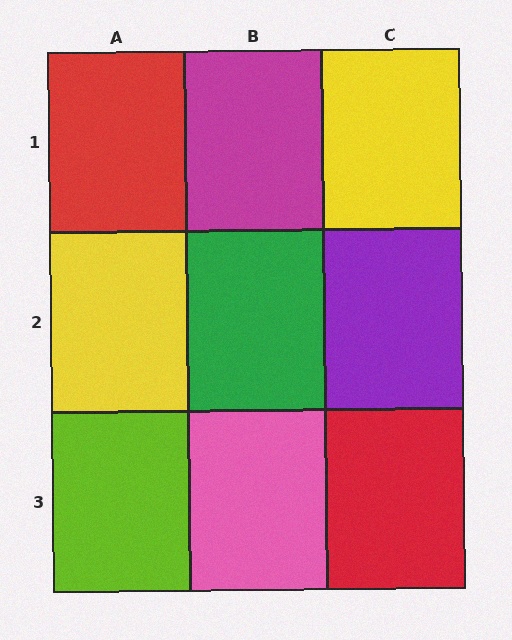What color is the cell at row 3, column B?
Pink.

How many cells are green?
1 cell is green.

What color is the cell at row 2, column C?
Purple.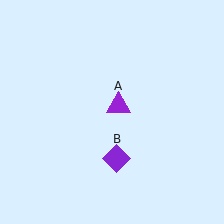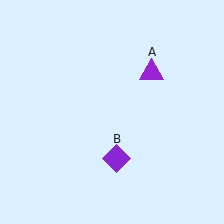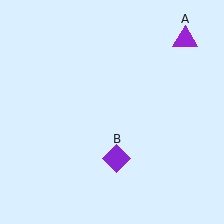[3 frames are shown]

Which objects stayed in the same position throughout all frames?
Purple diamond (object B) remained stationary.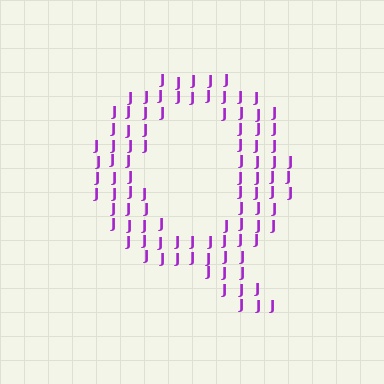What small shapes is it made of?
It is made of small letter J's.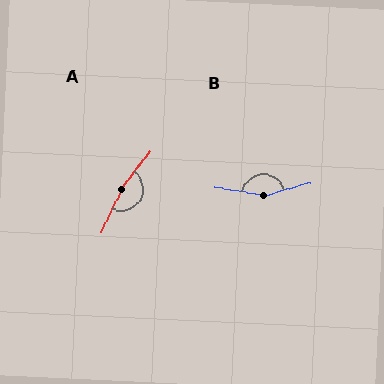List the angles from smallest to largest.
B (155°), A (168°).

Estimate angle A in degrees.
Approximately 168 degrees.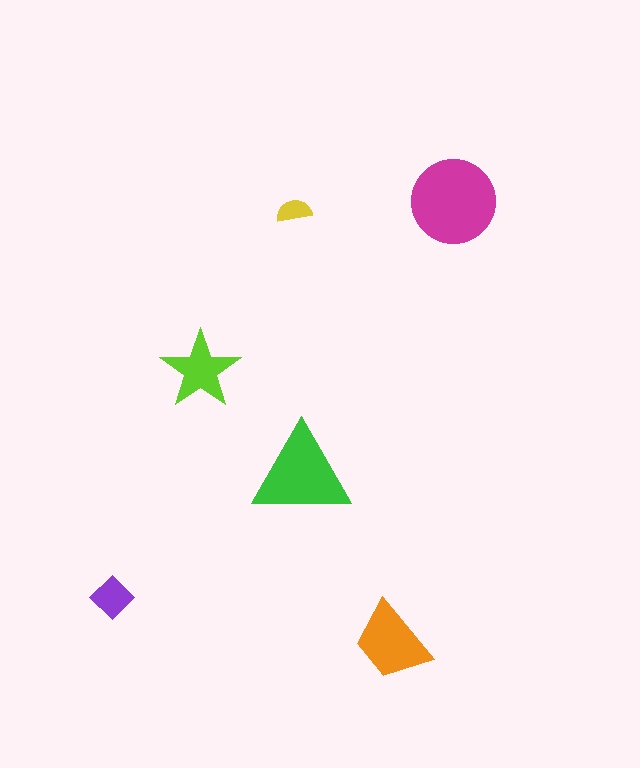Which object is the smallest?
The yellow semicircle.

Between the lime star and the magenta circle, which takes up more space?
The magenta circle.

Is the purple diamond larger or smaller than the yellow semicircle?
Larger.